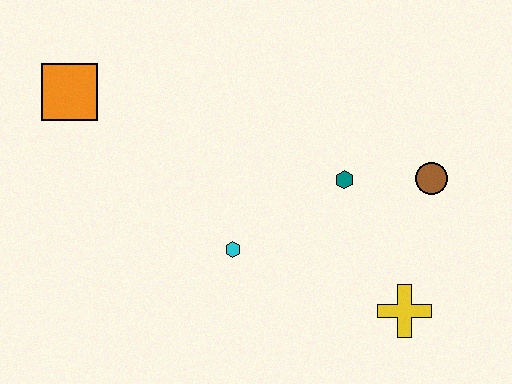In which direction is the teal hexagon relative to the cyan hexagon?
The teal hexagon is to the right of the cyan hexagon.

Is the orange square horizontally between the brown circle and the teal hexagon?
No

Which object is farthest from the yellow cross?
The orange square is farthest from the yellow cross.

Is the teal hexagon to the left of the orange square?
No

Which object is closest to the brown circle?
The teal hexagon is closest to the brown circle.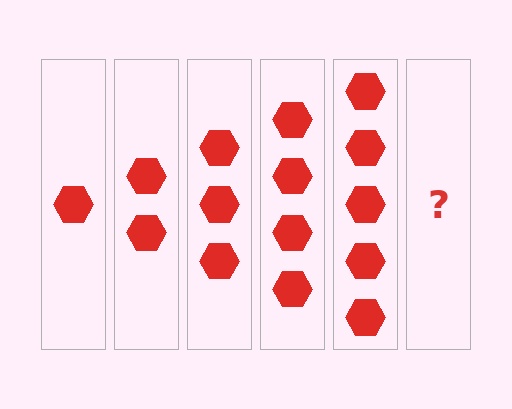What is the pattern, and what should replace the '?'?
The pattern is that each step adds one more hexagon. The '?' should be 6 hexagons.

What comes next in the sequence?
The next element should be 6 hexagons.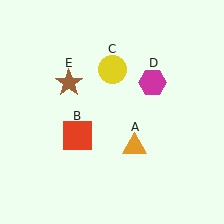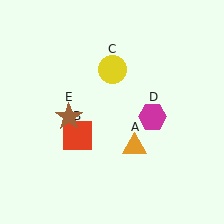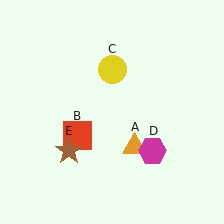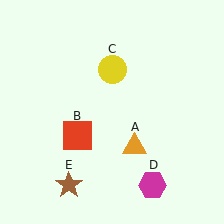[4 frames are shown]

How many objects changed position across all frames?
2 objects changed position: magenta hexagon (object D), brown star (object E).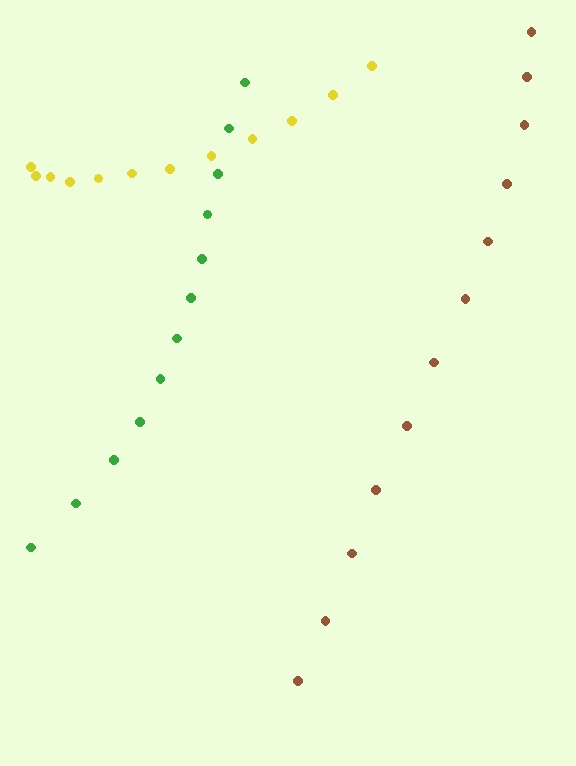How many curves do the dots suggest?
There are 3 distinct paths.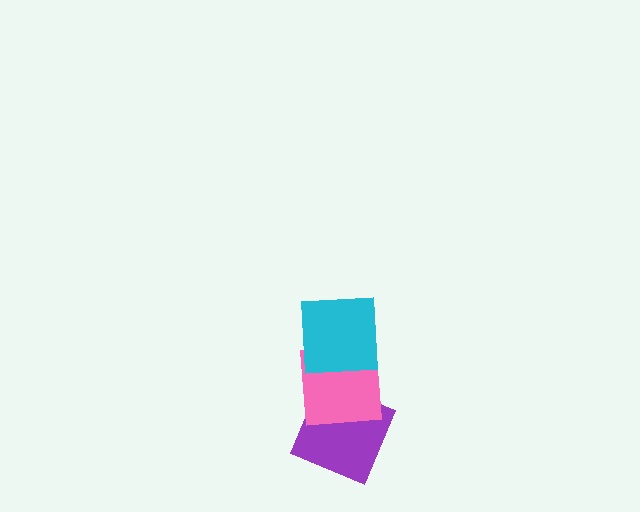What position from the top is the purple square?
The purple square is 3rd from the top.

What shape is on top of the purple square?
The pink square is on top of the purple square.